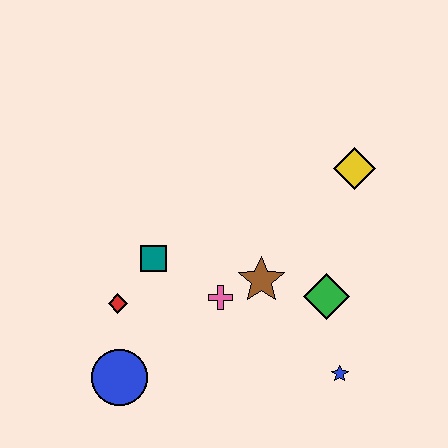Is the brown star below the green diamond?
No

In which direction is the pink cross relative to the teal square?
The pink cross is to the right of the teal square.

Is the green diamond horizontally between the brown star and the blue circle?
No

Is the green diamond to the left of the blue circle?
No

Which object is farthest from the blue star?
The red diamond is farthest from the blue star.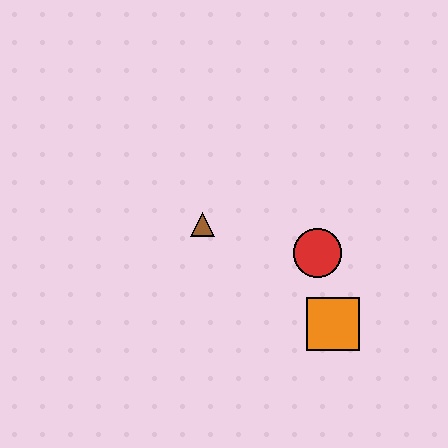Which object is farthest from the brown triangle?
The orange square is farthest from the brown triangle.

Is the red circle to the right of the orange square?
No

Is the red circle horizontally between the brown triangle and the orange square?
Yes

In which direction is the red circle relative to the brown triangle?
The red circle is to the right of the brown triangle.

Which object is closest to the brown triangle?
The red circle is closest to the brown triangle.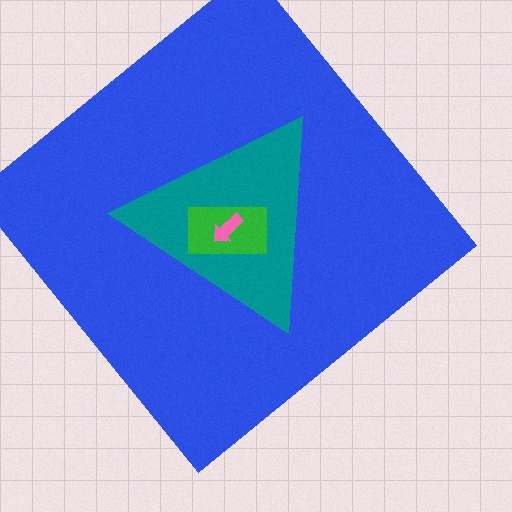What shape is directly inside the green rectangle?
The pink arrow.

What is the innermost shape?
The pink arrow.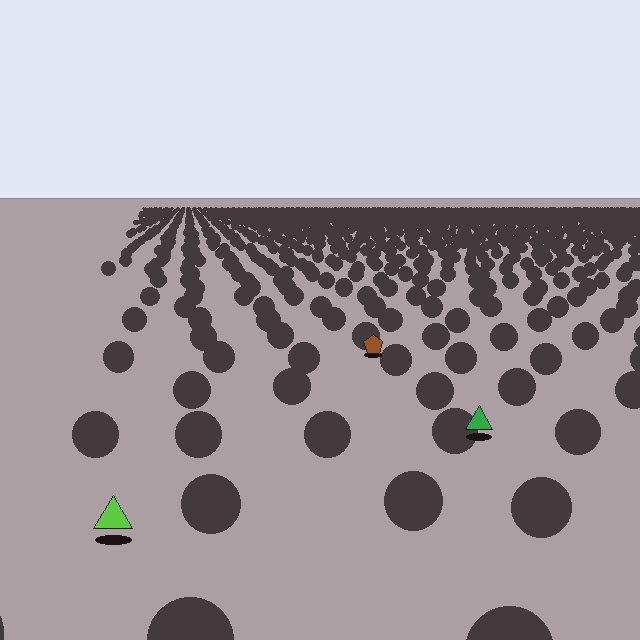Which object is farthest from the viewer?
The brown pentagon is farthest from the viewer. It appears smaller and the ground texture around it is denser.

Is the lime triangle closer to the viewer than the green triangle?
Yes. The lime triangle is closer — you can tell from the texture gradient: the ground texture is coarser near it.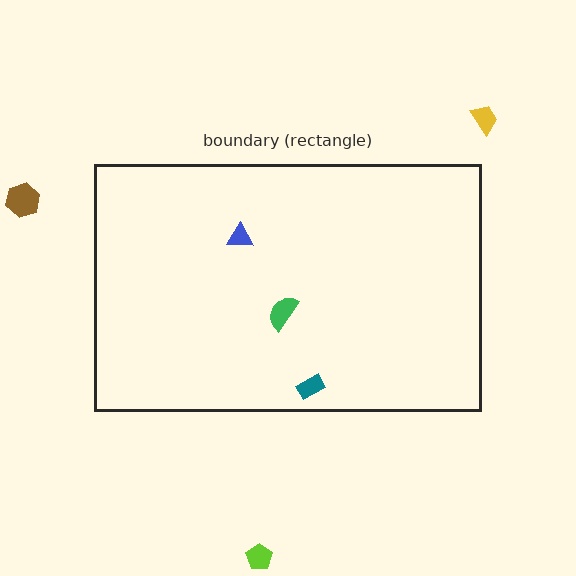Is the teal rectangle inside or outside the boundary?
Inside.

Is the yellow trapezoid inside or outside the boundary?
Outside.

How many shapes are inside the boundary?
3 inside, 3 outside.